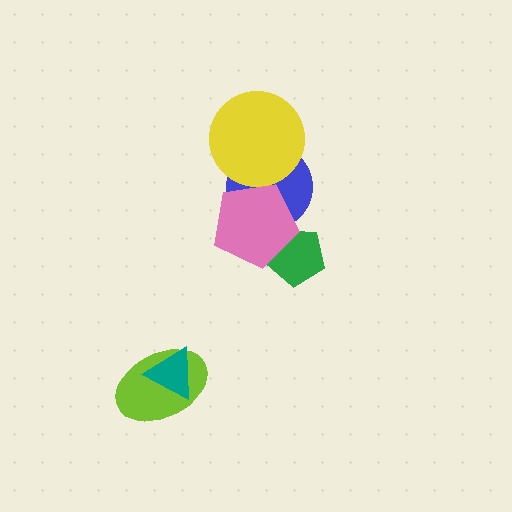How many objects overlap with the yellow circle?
1 object overlaps with the yellow circle.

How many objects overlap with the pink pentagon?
2 objects overlap with the pink pentagon.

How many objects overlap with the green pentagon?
1 object overlaps with the green pentagon.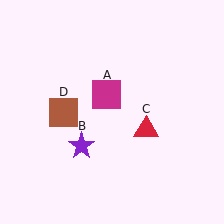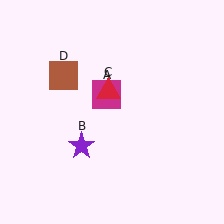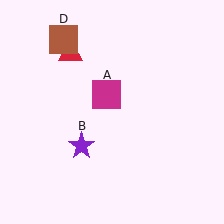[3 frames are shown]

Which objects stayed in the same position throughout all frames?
Magenta square (object A) and purple star (object B) remained stationary.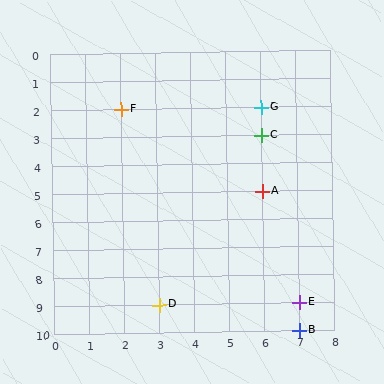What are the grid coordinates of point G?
Point G is at grid coordinates (6, 2).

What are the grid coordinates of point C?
Point C is at grid coordinates (6, 3).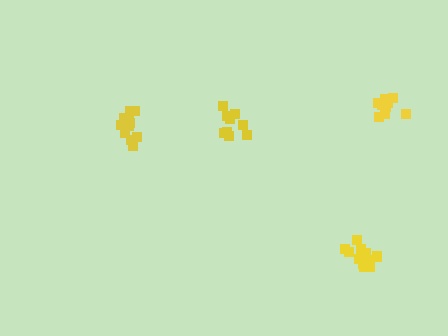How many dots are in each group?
Group 1: 10 dots, Group 2: 13 dots, Group 3: 9 dots, Group 4: 12 dots (44 total).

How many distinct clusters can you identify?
There are 4 distinct clusters.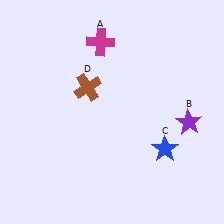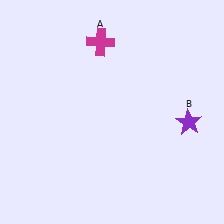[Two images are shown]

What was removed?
The brown cross (D), the blue star (C) were removed in Image 2.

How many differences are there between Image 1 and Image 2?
There are 2 differences between the two images.